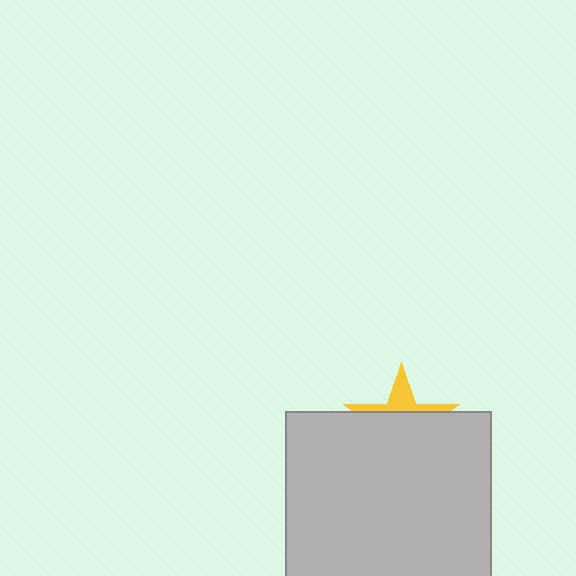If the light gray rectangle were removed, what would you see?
You would see the complete yellow star.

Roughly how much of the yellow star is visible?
A small part of it is visible (roughly 33%).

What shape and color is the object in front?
The object in front is a light gray rectangle.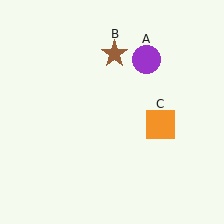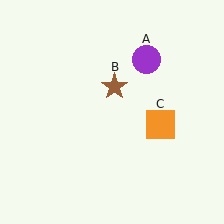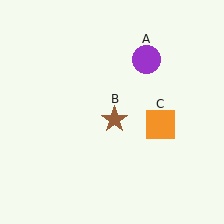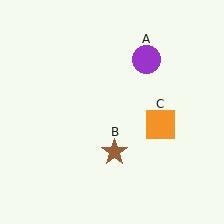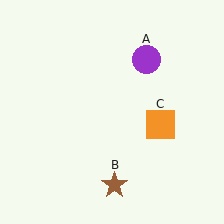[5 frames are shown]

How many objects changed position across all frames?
1 object changed position: brown star (object B).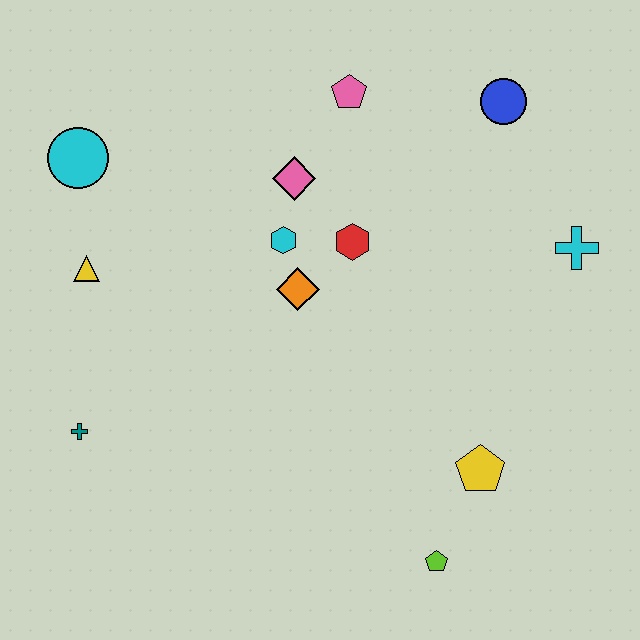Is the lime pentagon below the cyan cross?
Yes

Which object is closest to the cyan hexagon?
The orange diamond is closest to the cyan hexagon.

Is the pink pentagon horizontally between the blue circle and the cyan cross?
No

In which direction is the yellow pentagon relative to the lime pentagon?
The yellow pentagon is above the lime pentagon.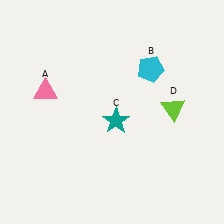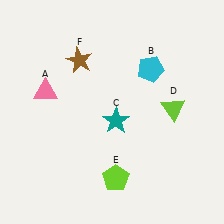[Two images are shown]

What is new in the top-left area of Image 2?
A brown star (F) was added in the top-left area of Image 2.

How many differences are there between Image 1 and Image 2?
There are 2 differences between the two images.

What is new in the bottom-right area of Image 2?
A lime pentagon (E) was added in the bottom-right area of Image 2.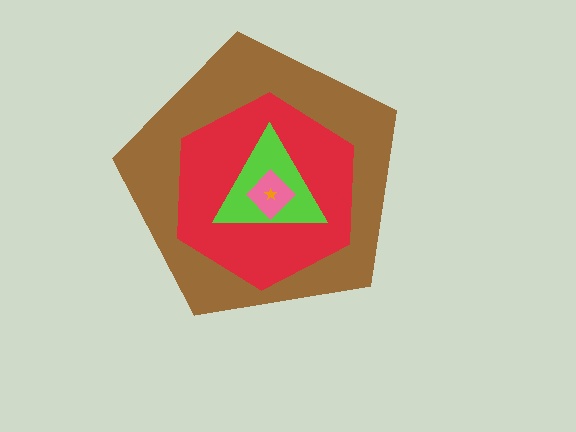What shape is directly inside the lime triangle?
The pink diamond.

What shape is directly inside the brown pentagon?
The red hexagon.